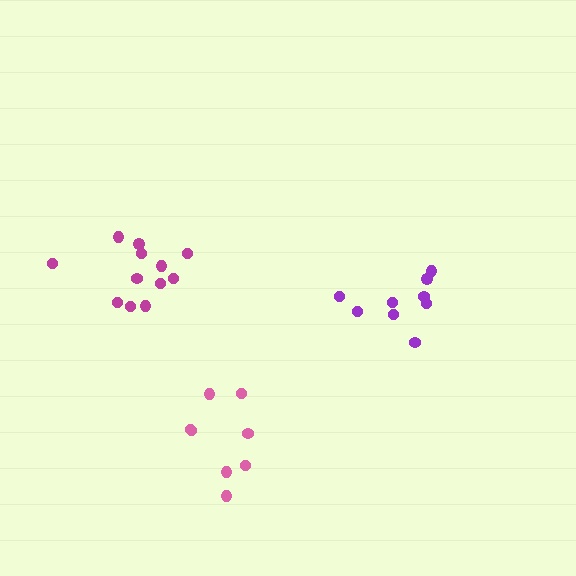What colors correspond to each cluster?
The clusters are colored: purple, magenta, pink.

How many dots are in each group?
Group 1: 9 dots, Group 2: 12 dots, Group 3: 8 dots (29 total).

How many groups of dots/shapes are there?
There are 3 groups.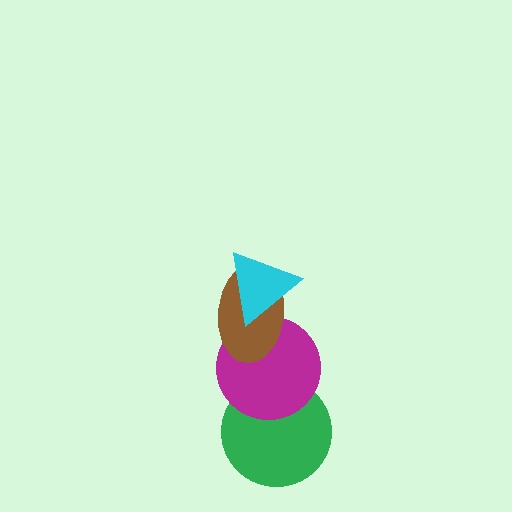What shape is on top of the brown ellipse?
The cyan triangle is on top of the brown ellipse.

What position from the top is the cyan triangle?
The cyan triangle is 1st from the top.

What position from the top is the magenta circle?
The magenta circle is 3rd from the top.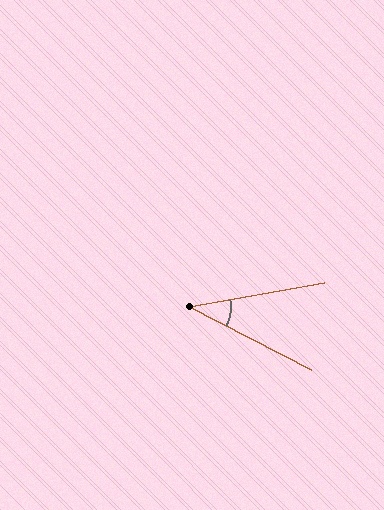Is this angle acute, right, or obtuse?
It is acute.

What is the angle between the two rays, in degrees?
Approximately 37 degrees.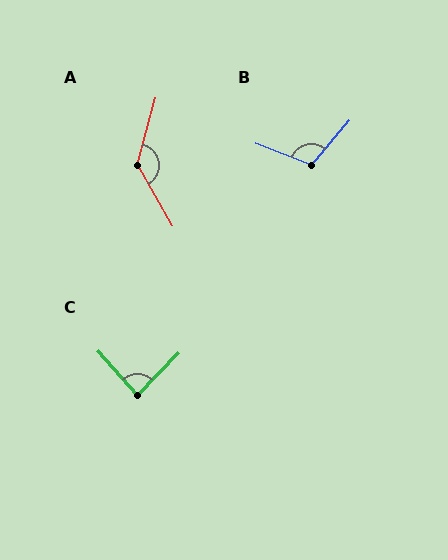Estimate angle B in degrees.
Approximately 109 degrees.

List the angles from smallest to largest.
C (86°), B (109°), A (135°).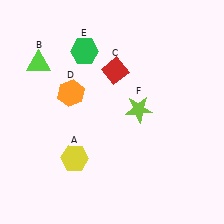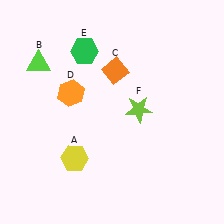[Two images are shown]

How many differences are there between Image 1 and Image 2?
There is 1 difference between the two images.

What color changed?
The diamond (C) changed from red in Image 1 to orange in Image 2.